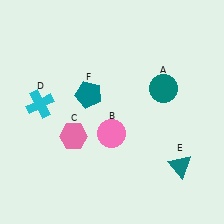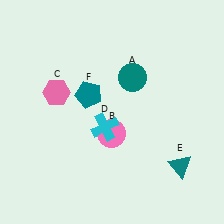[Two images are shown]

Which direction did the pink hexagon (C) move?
The pink hexagon (C) moved up.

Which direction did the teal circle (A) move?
The teal circle (A) moved left.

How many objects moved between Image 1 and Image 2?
3 objects moved between the two images.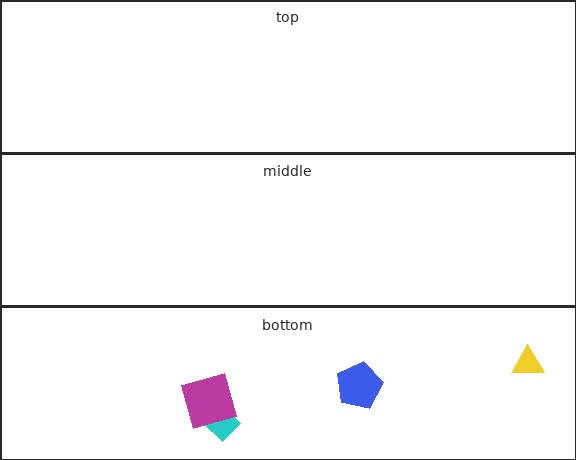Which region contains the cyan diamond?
The bottom region.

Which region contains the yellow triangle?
The bottom region.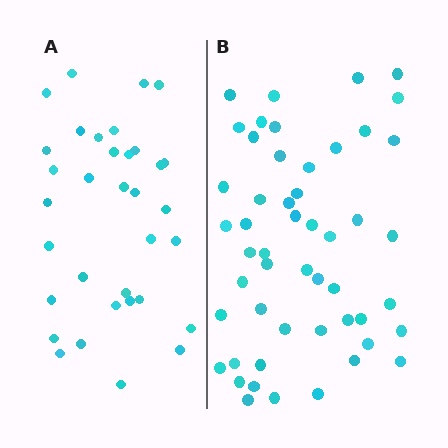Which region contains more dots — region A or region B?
Region B (the right region) has more dots.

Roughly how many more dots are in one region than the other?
Region B has approximately 15 more dots than region A.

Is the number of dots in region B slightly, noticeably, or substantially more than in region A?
Region B has substantially more. The ratio is roughly 1.5 to 1.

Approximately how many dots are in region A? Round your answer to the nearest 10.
About 30 dots. (The exact count is 34, which rounds to 30.)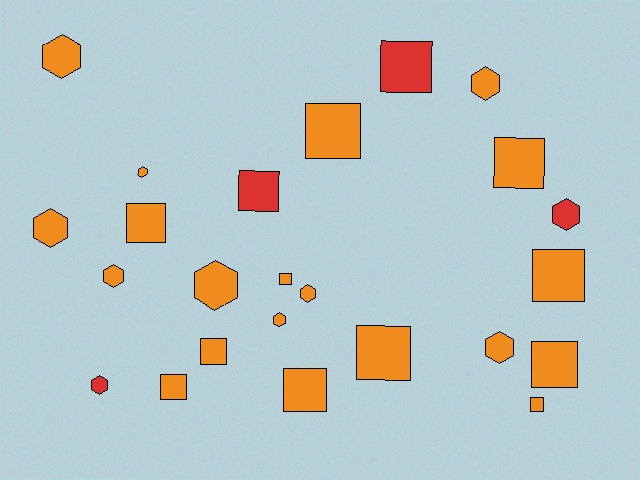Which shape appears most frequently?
Square, with 13 objects.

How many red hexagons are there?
There are 2 red hexagons.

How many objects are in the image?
There are 24 objects.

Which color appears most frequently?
Orange, with 20 objects.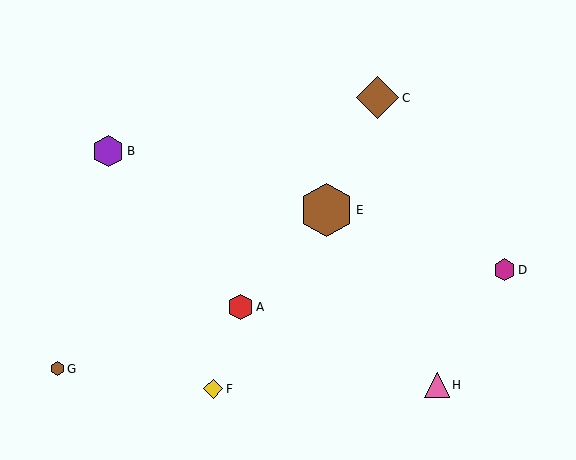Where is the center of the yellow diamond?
The center of the yellow diamond is at (213, 389).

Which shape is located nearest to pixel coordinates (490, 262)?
The magenta hexagon (labeled D) at (505, 270) is nearest to that location.